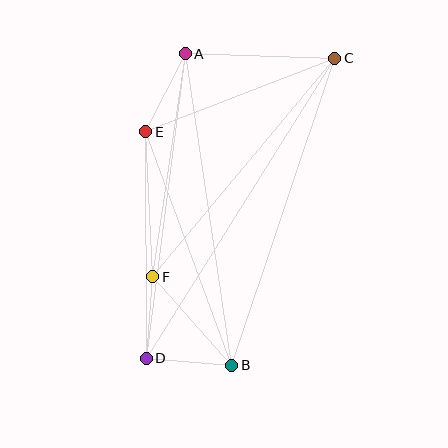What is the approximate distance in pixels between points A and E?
The distance between A and E is approximately 88 pixels.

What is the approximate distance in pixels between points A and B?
The distance between A and B is approximately 315 pixels.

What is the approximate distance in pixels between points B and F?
The distance between B and F is approximately 118 pixels.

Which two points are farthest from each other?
Points C and D are farthest from each other.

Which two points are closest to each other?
Points D and F are closest to each other.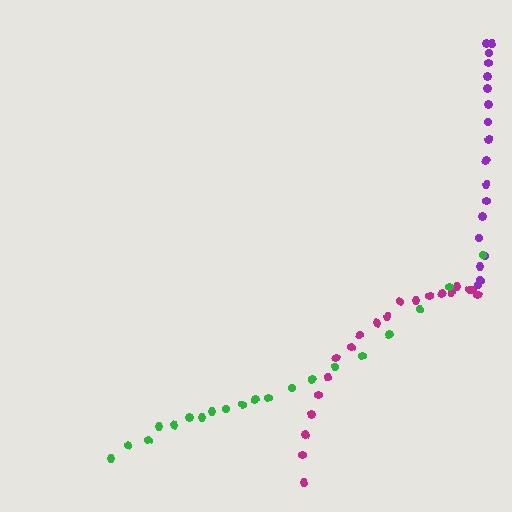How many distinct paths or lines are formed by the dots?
There are 3 distinct paths.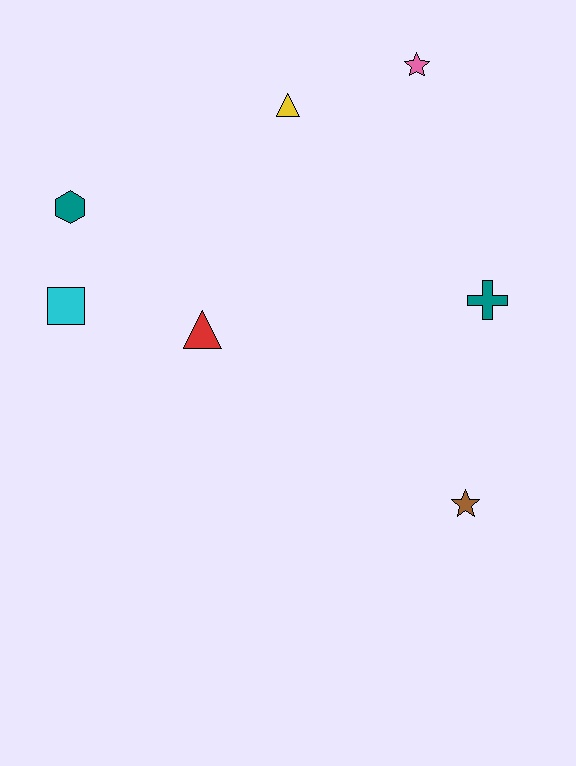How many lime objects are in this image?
There are no lime objects.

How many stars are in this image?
There are 2 stars.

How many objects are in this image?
There are 7 objects.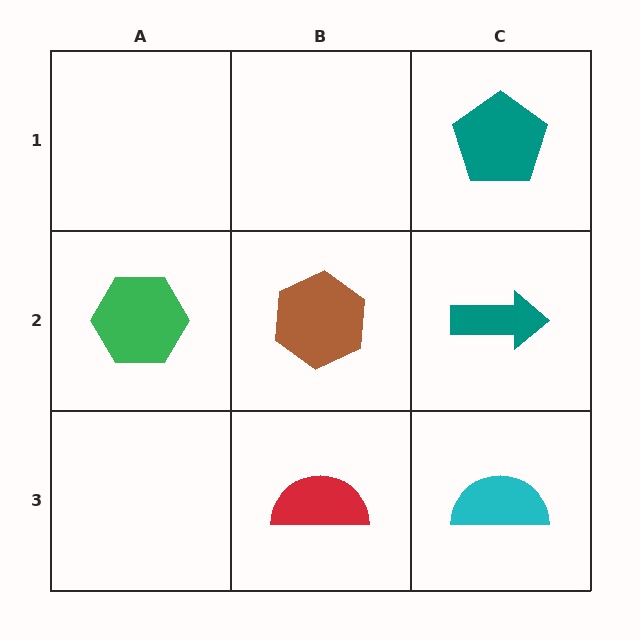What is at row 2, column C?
A teal arrow.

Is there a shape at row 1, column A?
No, that cell is empty.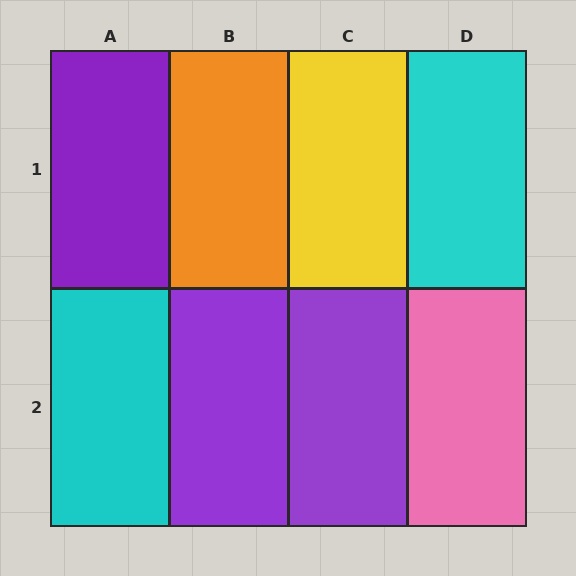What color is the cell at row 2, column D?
Pink.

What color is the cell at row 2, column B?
Purple.